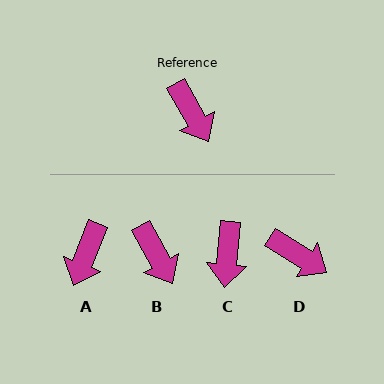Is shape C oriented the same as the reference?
No, it is off by about 35 degrees.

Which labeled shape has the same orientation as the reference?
B.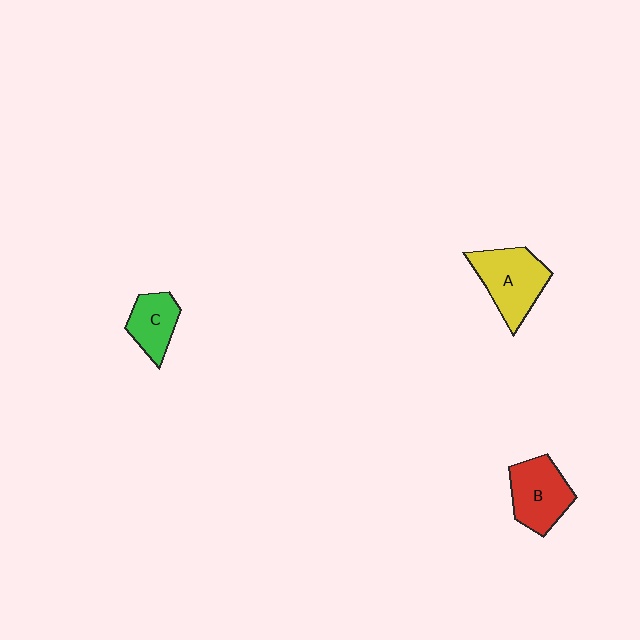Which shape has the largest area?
Shape A (yellow).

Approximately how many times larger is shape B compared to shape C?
Approximately 1.4 times.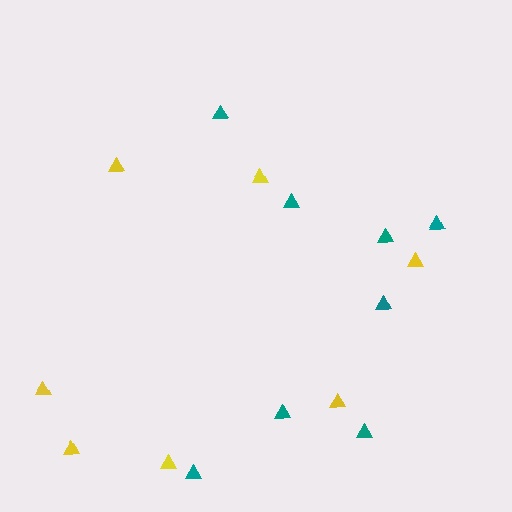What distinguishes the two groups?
There are 2 groups: one group of yellow triangles (7) and one group of teal triangles (8).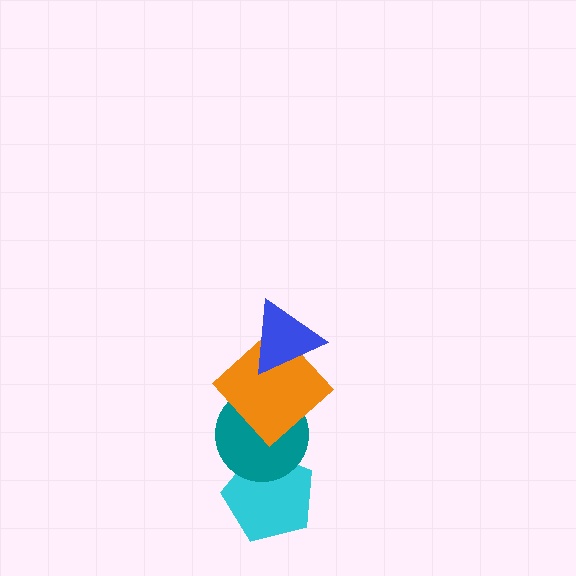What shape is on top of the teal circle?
The orange diamond is on top of the teal circle.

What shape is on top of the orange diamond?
The blue triangle is on top of the orange diamond.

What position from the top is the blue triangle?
The blue triangle is 1st from the top.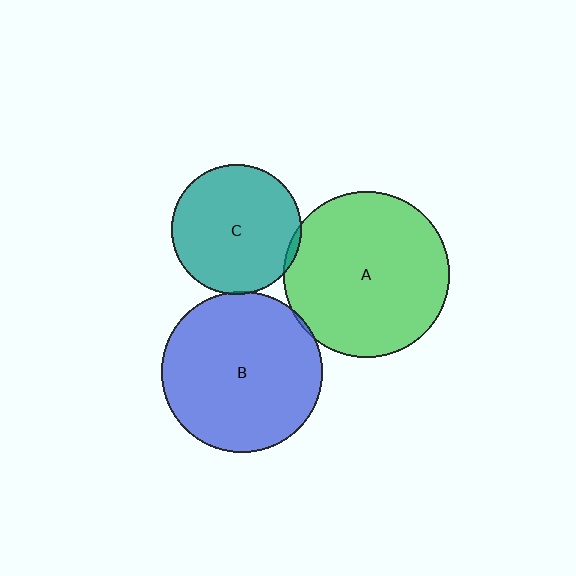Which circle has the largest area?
Circle A (green).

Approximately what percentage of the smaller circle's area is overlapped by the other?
Approximately 5%.